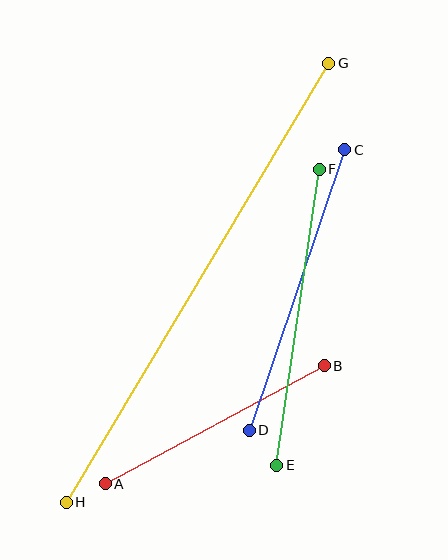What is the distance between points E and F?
The distance is approximately 299 pixels.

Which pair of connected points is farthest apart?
Points G and H are farthest apart.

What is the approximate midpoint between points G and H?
The midpoint is at approximately (198, 283) pixels.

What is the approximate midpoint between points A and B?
The midpoint is at approximately (215, 425) pixels.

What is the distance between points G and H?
The distance is approximately 512 pixels.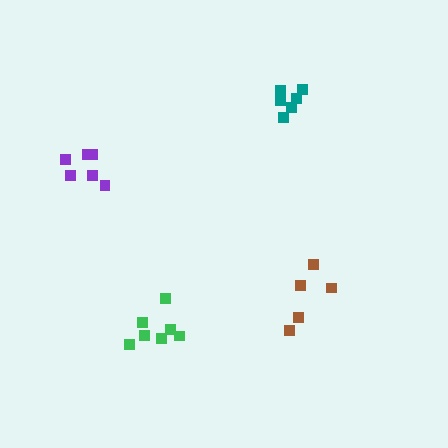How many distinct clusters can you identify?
There are 4 distinct clusters.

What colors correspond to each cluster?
The clusters are colored: brown, green, teal, purple.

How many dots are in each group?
Group 1: 5 dots, Group 2: 7 dots, Group 3: 6 dots, Group 4: 6 dots (24 total).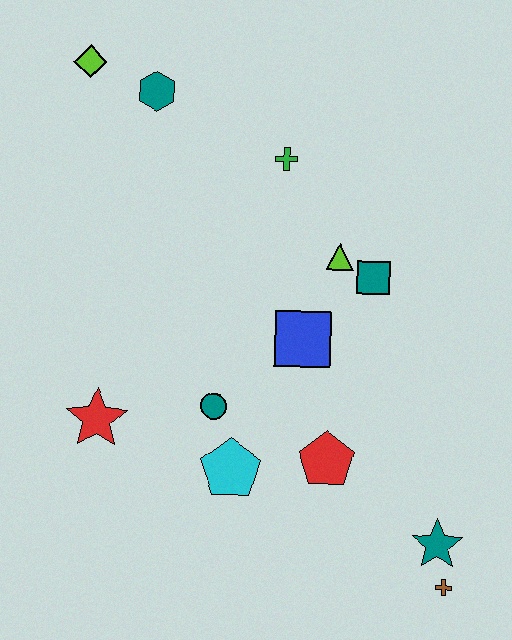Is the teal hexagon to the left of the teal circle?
Yes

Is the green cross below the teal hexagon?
Yes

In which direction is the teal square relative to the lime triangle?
The teal square is to the right of the lime triangle.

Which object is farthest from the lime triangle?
The brown cross is farthest from the lime triangle.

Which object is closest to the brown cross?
The teal star is closest to the brown cross.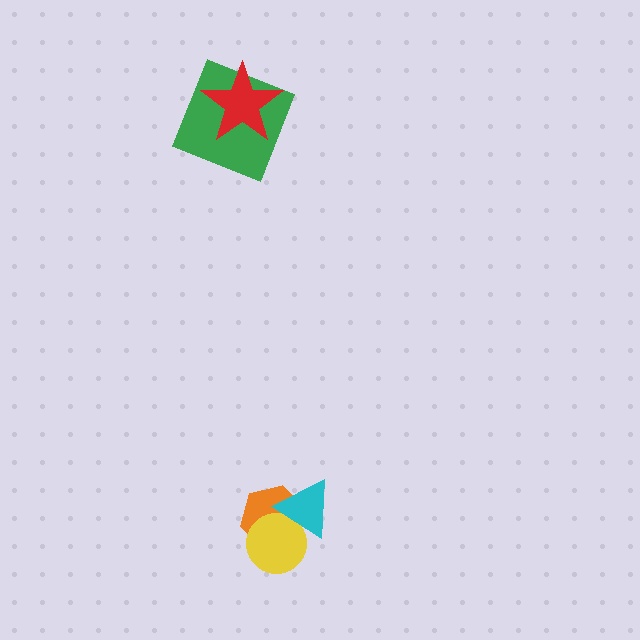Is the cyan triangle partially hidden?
No, no other shape covers it.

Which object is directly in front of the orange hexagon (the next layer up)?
The yellow circle is directly in front of the orange hexagon.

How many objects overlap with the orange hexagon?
2 objects overlap with the orange hexagon.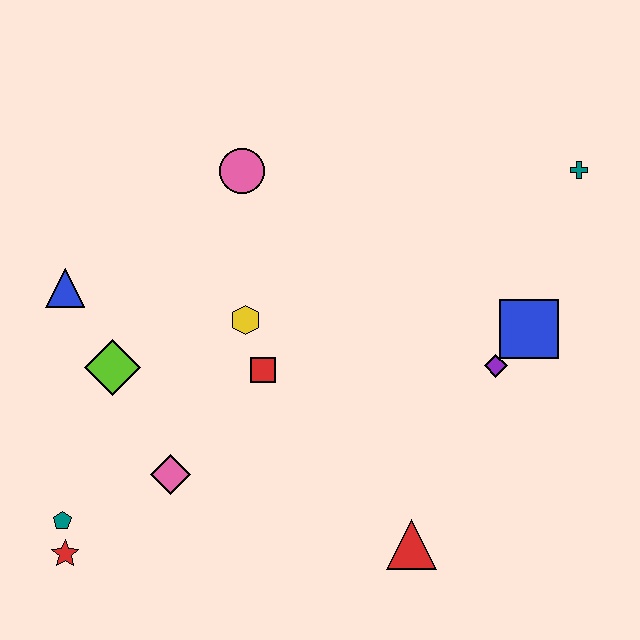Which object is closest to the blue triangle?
The lime diamond is closest to the blue triangle.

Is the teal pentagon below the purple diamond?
Yes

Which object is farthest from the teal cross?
The red star is farthest from the teal cross.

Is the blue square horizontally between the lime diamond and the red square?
No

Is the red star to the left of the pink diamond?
Yes